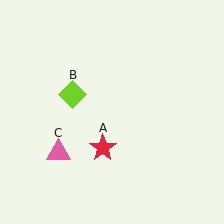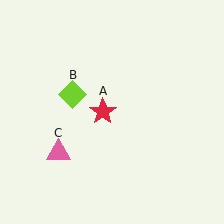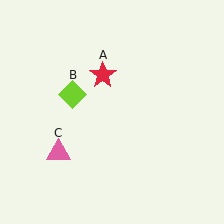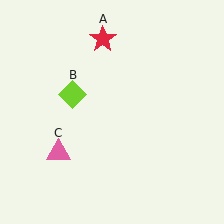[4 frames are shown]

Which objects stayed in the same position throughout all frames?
Lime diamond (object B) and pink triangle (object C) remained stationary.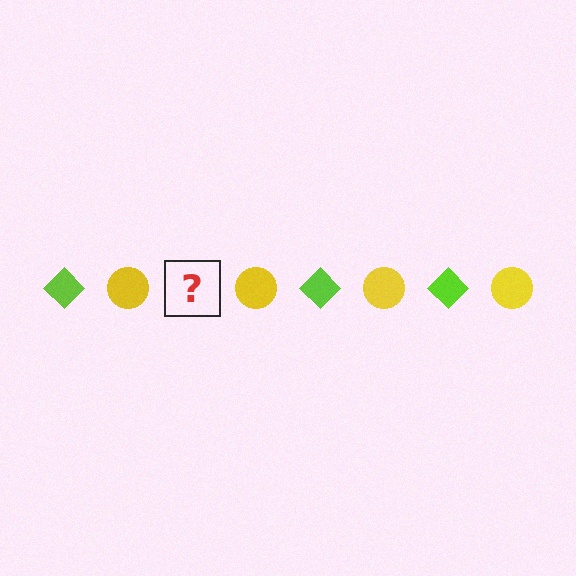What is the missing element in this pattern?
The missing element is a lime diamond.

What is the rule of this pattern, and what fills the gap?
The rule is that the pattern alternates between lime diamond and yellow circle. The gap should be filled with a lime diamond.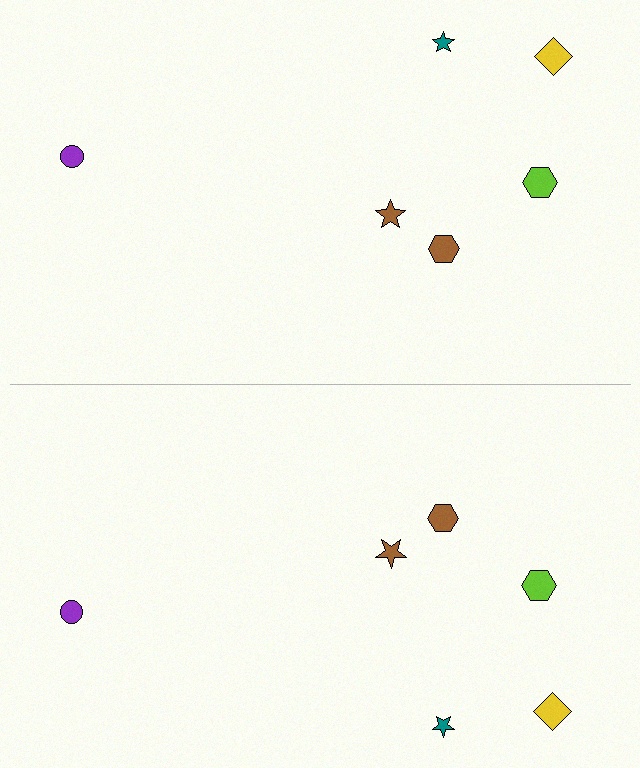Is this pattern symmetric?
Yes, this pattern has bilateral (reflection) symmetry.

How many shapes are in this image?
There are 12 shapes in this image.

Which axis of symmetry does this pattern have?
The pattern has a horizontal axis of symmetry running through the center of the image.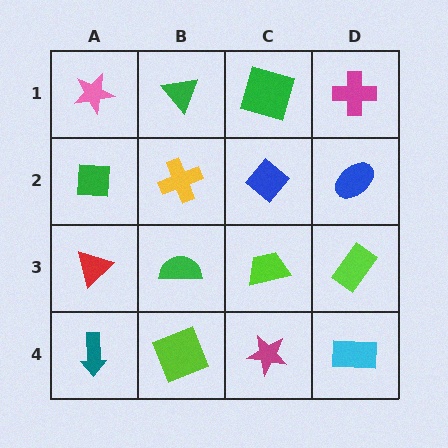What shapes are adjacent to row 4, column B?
A green semicircle (row 3, column B), a teal arrow (row 4, column A), a magenta star (row 4, column C).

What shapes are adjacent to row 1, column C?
A blue diamond (row 2, column C), a green triangle (row 1, column B), a magenta cross (row 1, column D).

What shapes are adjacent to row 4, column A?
A red triangle (row 3, column A), a lime square (row 4, column B).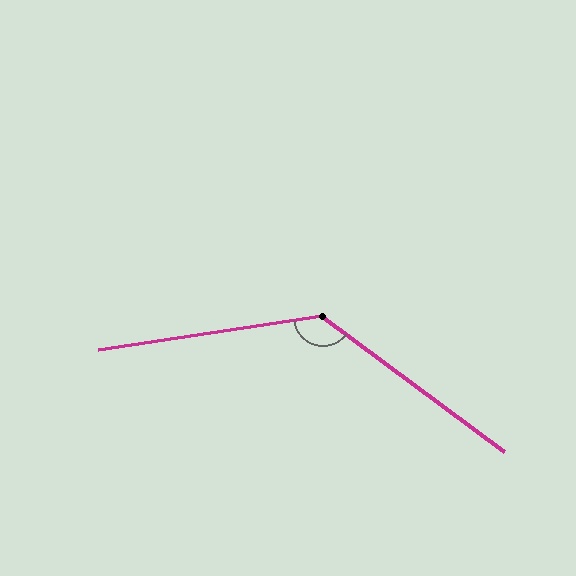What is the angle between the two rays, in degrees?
Approximately 135 degrees.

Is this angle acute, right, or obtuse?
It is obtuse.